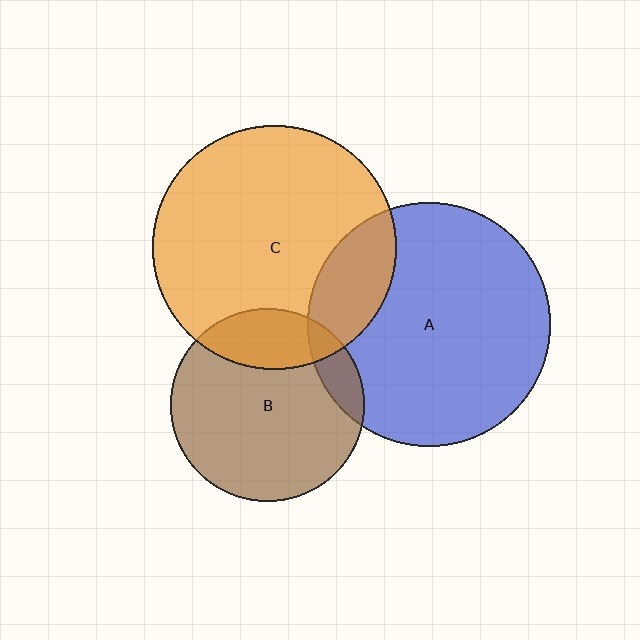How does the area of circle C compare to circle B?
Approximately 1.6 times.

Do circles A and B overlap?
Yes.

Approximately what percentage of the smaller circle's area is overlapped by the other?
Approximately 10%.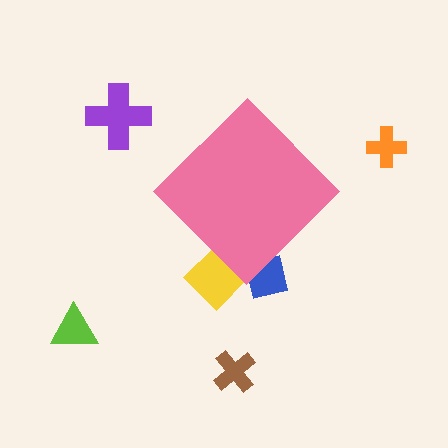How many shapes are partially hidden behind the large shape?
2 shapes are partially hidden.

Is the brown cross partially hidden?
No, the brown cross is fully visible.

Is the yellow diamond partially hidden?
Yes, the yellow diamond is partially hidden behind the pink diamond.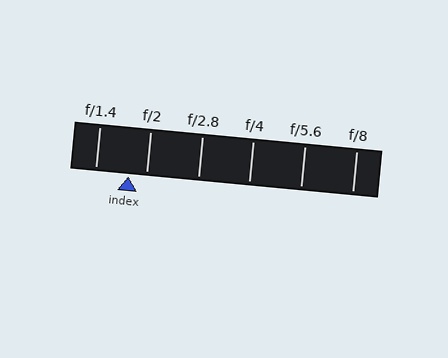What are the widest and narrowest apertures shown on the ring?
The widest aperture shown is f/1.4 and the narrowest is f/8.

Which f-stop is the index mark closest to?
The index mark is closest to f/2.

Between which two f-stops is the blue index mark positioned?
The index mark is between f/1.4 and f/2.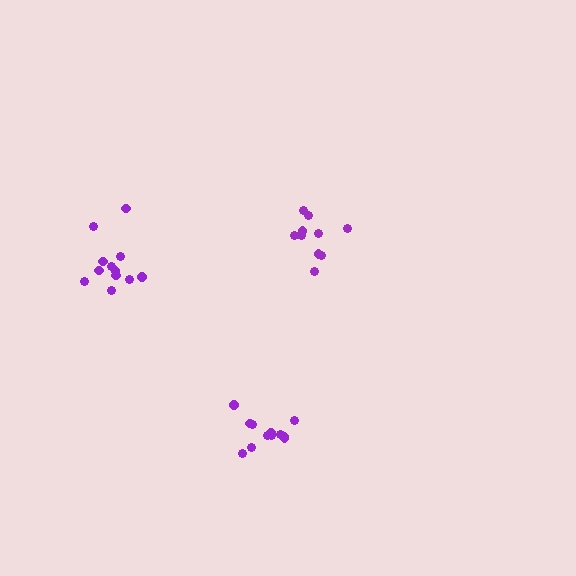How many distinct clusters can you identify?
There are 3 distinct clusters.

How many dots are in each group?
Group 1: 10 dots, Group 2: 12 dots, Group 3: 12 dots (34 total).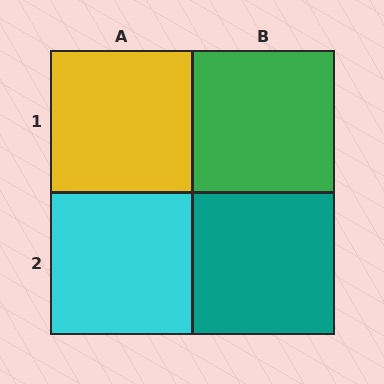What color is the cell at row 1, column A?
Yellow.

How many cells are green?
1 cell is green.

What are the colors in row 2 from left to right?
Cyan, teal.